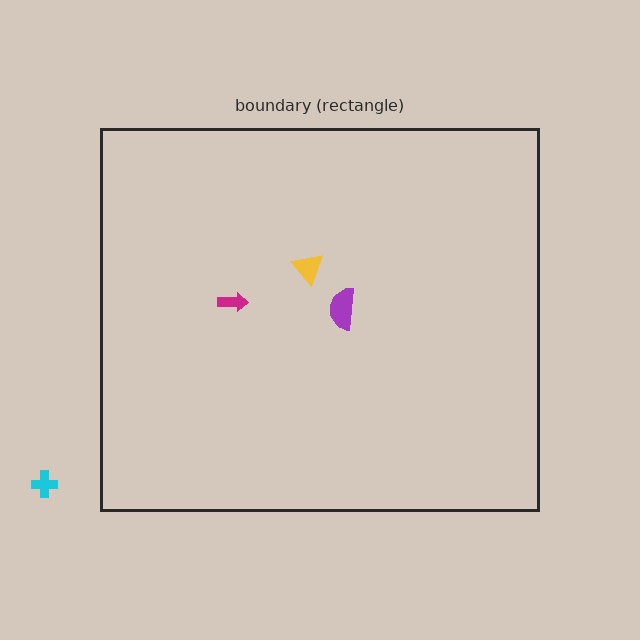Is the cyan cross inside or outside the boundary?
Outside.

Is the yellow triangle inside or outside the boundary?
Inside.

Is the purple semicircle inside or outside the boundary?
Inside.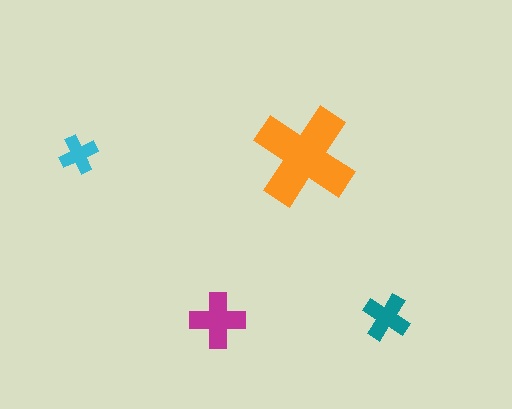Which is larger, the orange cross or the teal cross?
The orange one.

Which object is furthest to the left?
The cyan cross is leftmost.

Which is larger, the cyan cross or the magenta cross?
The magenta one.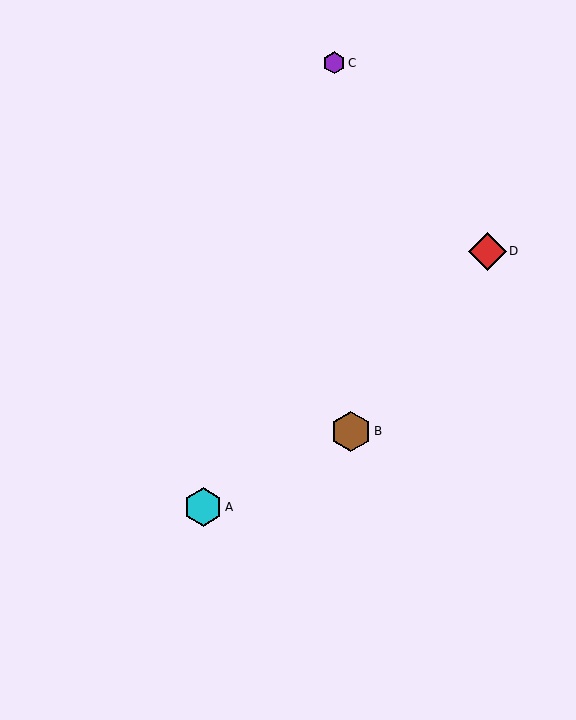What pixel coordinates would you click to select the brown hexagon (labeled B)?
Click at (351, 431) to select the brown hexagon B.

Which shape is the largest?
The brown hexagon (labeled B) is the largest.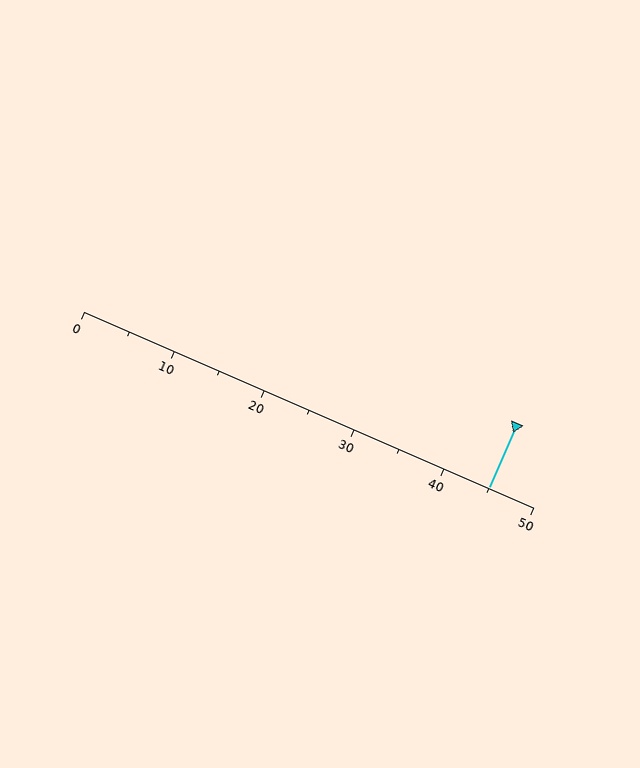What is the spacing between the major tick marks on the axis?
The major ticks are spaced 10 apart.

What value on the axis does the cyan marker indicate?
The marker indicates approximately 45.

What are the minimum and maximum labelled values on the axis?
The axis runs from 0 to 50.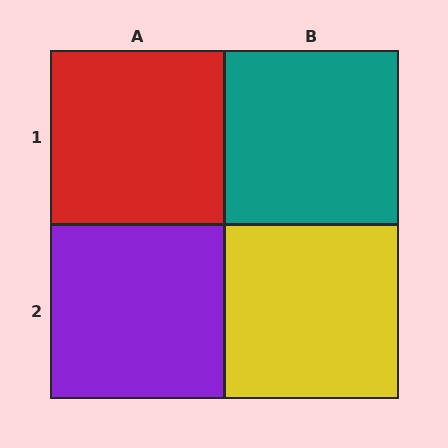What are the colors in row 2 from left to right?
Purple, yellow.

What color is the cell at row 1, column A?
Red.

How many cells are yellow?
1 cell is yellow.